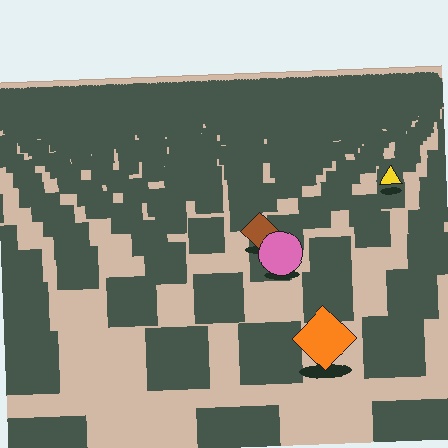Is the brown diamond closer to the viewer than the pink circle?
No. The pink circle is closer — you can tell from the texture gradient: the ground texture is coarser near it.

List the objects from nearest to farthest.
From nearest to farthest: the orange diamond, the pink circle, the brown diamond, the yellow triangle.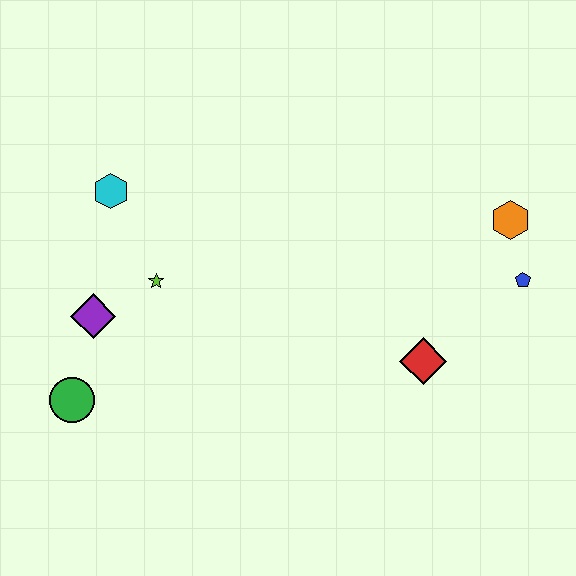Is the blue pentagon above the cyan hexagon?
No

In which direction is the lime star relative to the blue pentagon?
The lime star is to the left of the blue pentagon.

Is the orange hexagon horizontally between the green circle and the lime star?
No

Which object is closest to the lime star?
The purple diamond is closest to the lime star.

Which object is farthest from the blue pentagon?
The green circle is farthest from the blue pentagon.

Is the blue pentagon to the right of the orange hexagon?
Yes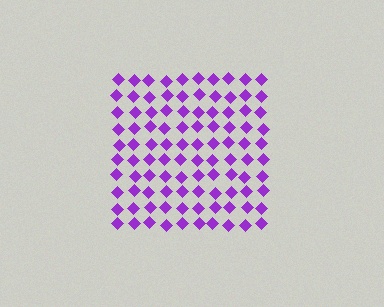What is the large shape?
The large shape is a square.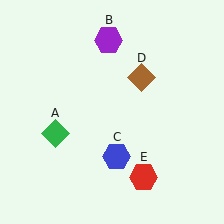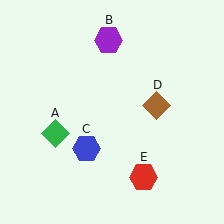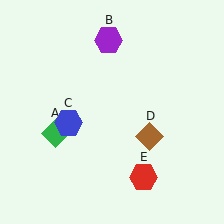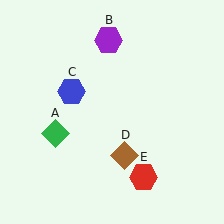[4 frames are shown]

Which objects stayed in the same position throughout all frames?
Green diamond (object A) and purple hexagon (object B) and red hexagon (object E) remained stationary.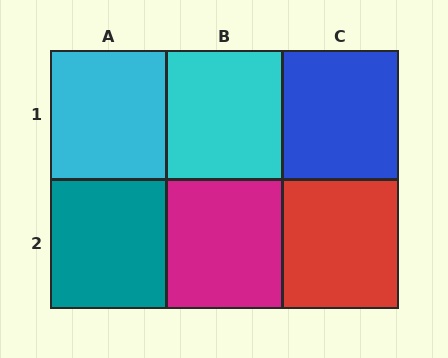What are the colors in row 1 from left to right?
Cyan, cyan, blue.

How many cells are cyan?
2 cells are cyan.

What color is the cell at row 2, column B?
Magenta.